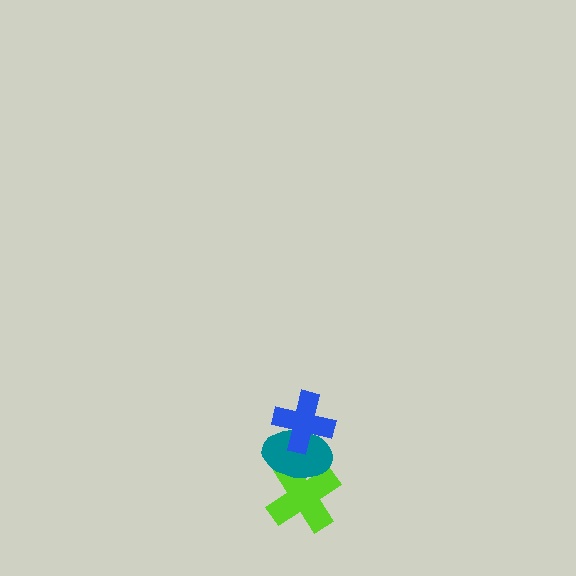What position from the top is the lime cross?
The lime cross is 3rd from the top.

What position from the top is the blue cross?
The blue cross is 1st from the top.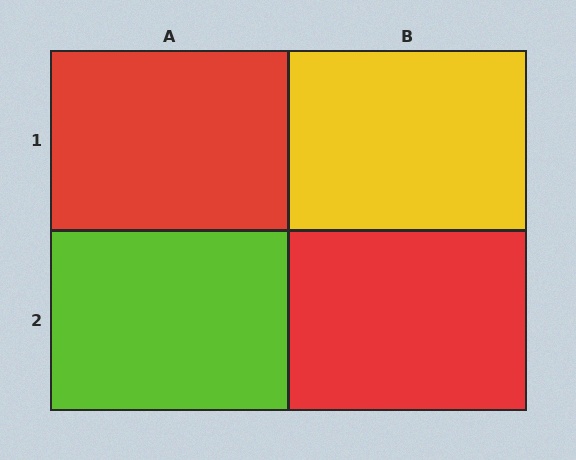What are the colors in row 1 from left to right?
Red, yellow.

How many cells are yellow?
1 cell is yellow.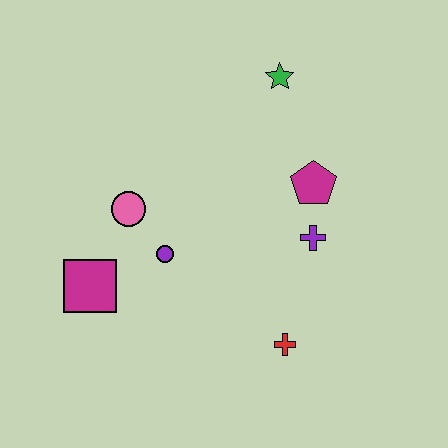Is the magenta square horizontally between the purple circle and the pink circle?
No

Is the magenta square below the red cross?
No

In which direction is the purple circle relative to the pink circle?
The purple circle is below the pink circle.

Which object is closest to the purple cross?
The magenta pentagon is closest to the purple cross.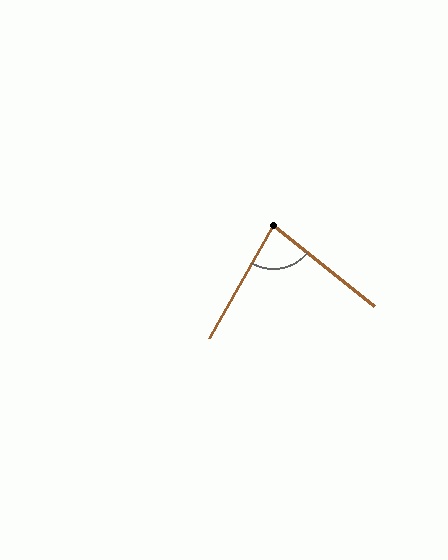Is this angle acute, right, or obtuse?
It is acute.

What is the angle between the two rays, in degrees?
Approximately 81 degrees.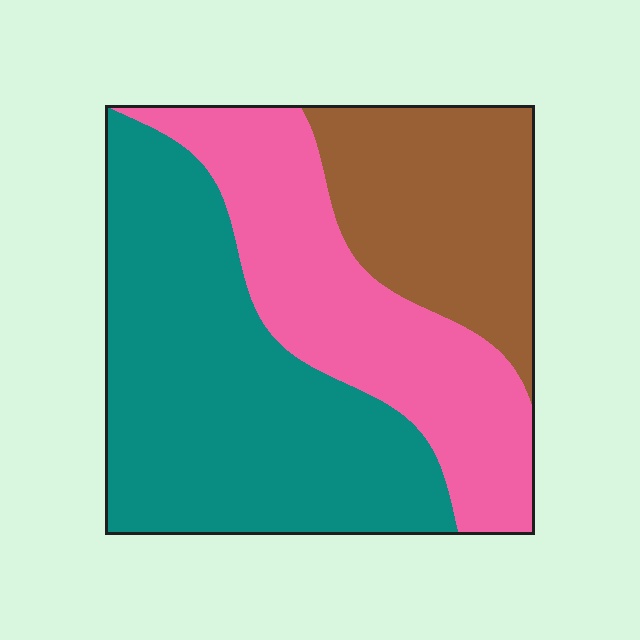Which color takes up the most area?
Teal, at roughly 45%.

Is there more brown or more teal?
Teal.